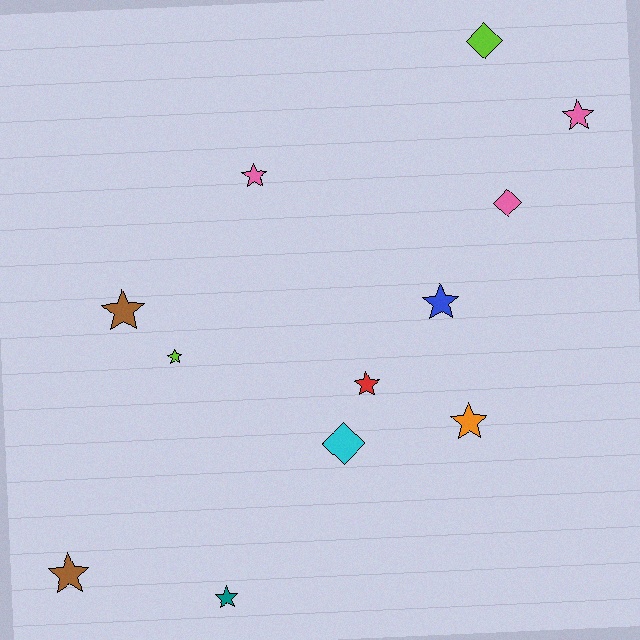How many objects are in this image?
There are 12 objects.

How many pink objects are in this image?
There are 3 pink objects.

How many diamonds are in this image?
There are 3 diamonds.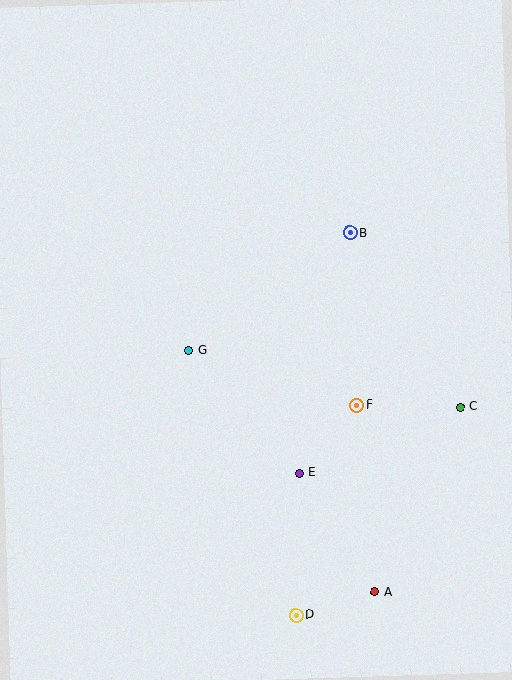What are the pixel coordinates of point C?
Point C is at (461, 407).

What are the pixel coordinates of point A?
Point A is at (375, 592).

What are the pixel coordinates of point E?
Point E is at (299, 473).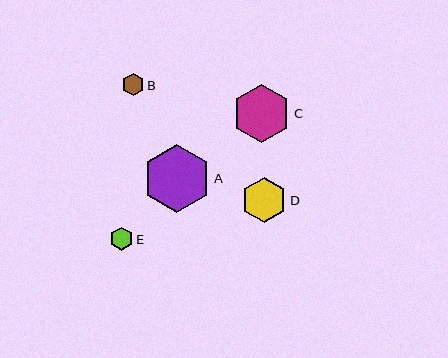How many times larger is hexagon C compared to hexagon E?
Hexagon C is approximately 2.5 times the size of hexagon E.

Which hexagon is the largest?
Hexagon A is the largest with a size of approximately 68 pixels.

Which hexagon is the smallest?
Hexagon B is the smallest with a size of approximately 22 pixels.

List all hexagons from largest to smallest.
From largest to smallest: A, C, D, E, B.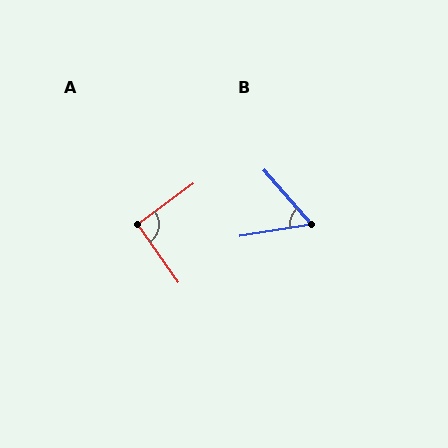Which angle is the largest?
A, at approximately 91 degrees.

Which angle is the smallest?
B, at approximately 59 degrees.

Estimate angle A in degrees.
Approximately 91 degrees.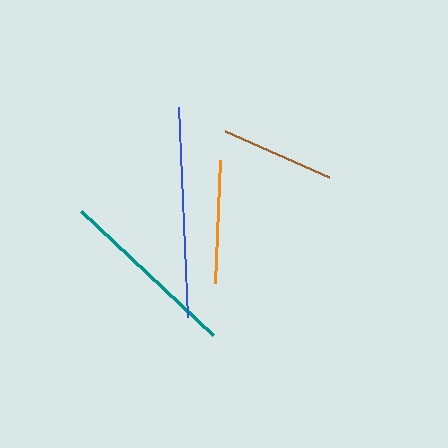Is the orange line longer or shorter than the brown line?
The orange line is longer than the brown line.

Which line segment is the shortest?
The brown line is the shortest at approximately 113 pixels.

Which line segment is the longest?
The blue line is the longest at approximately 211 pixels.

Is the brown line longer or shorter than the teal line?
The teal line is longer than the brown line.